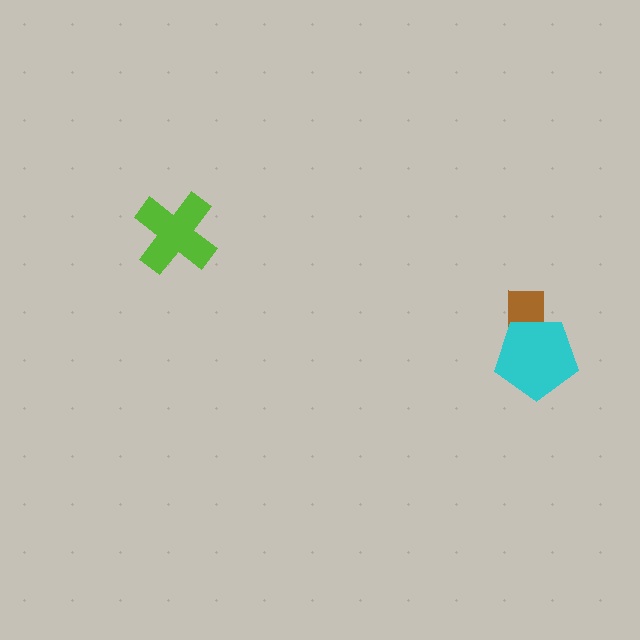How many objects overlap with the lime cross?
0 objects overlap with the lime cross.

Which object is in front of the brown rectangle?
The cyan pentagon is in front of the brown rectangle.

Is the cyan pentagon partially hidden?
No, no other shape covers it.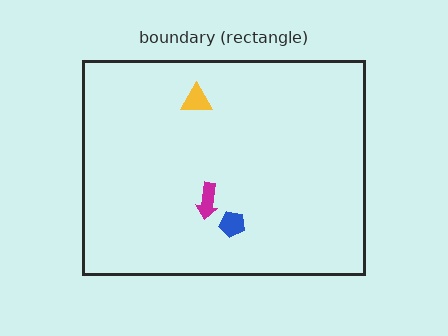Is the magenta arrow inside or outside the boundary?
Inside.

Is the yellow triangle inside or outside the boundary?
Inside.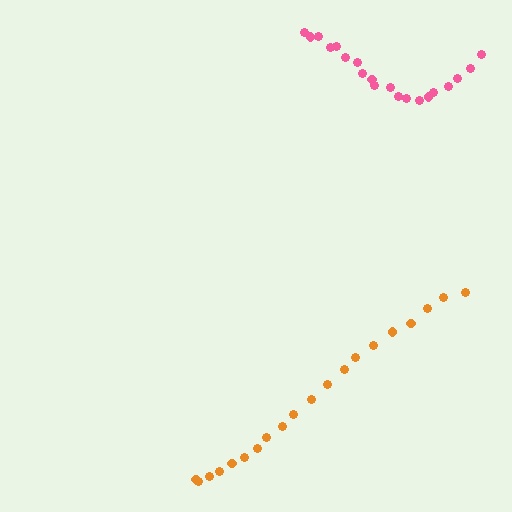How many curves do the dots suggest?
There are 2 distinct paths.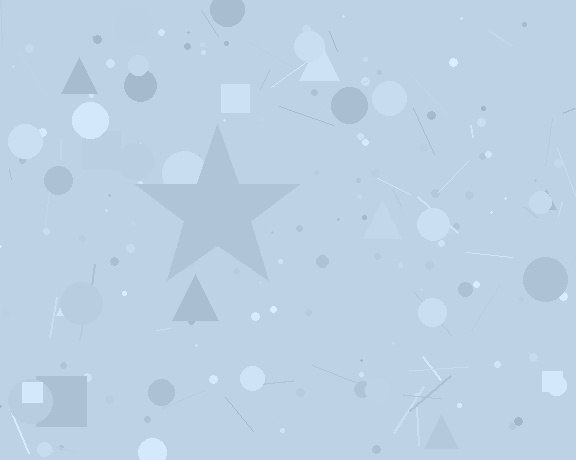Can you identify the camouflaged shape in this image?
The camouflaged shape is a star.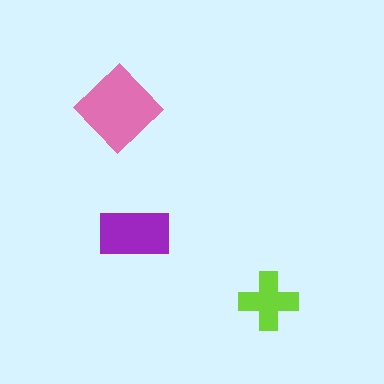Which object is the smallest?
The lime cross.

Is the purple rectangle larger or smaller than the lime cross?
Larger.